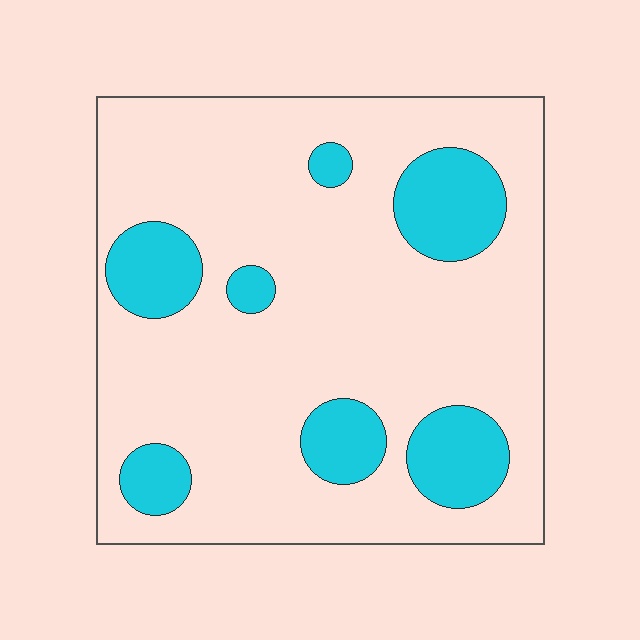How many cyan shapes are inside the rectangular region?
7.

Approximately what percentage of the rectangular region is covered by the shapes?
Approximately 20%.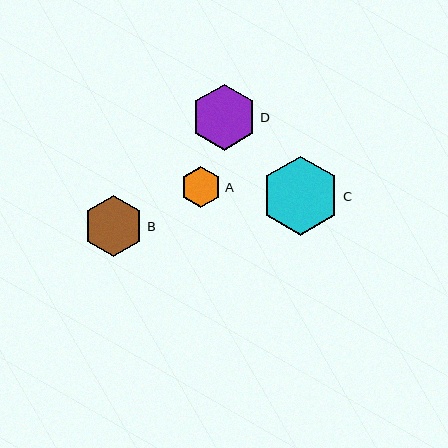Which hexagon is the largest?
Hexagon C is the largest with a size of approximately 79 pixels.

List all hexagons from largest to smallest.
From largest to smallest: C, D, B, A.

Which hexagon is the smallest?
Hexagon A is the smallest with a size of approximately 41 pixels.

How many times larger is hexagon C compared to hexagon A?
Hexagon C is approximately 1.9 times the size of hexagon A.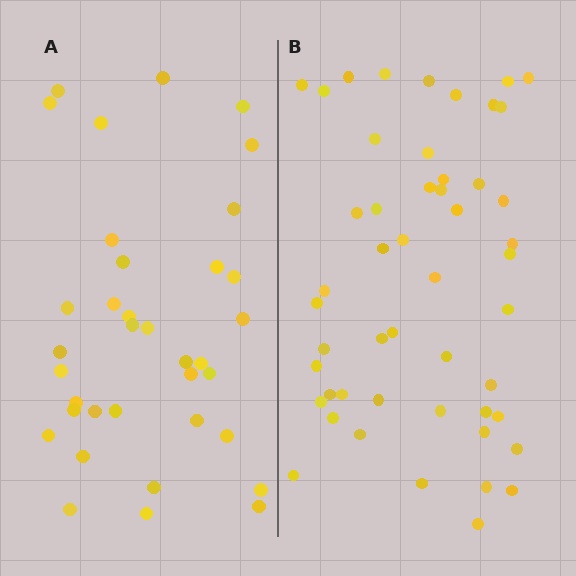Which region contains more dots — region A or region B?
Region B (the right region) has more dots.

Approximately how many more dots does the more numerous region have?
Region B has approximately 15 more dots than region A.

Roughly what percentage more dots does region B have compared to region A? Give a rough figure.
About 40% more.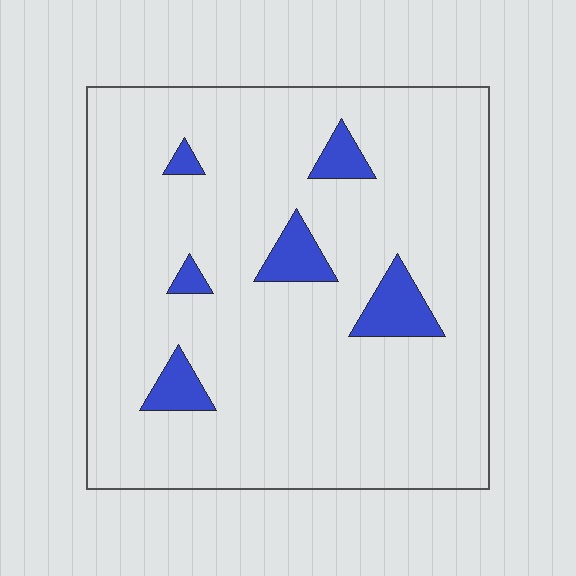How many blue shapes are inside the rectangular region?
6.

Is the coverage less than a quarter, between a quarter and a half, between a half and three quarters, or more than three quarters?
Less than a quarter.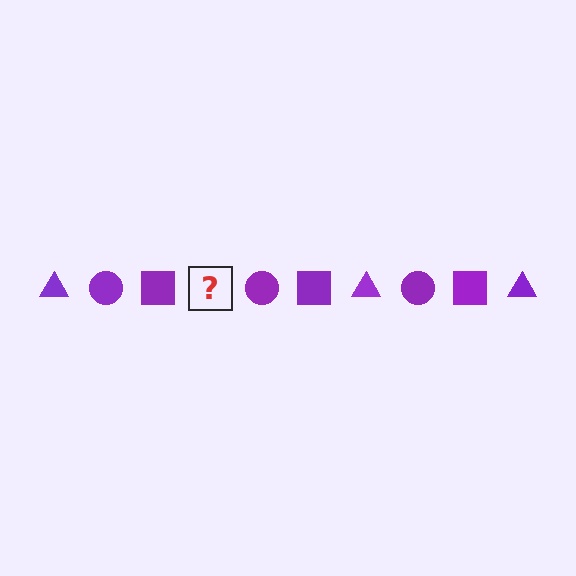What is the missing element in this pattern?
The missing element is a purple triangle.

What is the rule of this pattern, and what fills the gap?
The rule is that the pattern cycles through triangle, circle, square shapes in purple. The gap should be filled with a purple triangle.